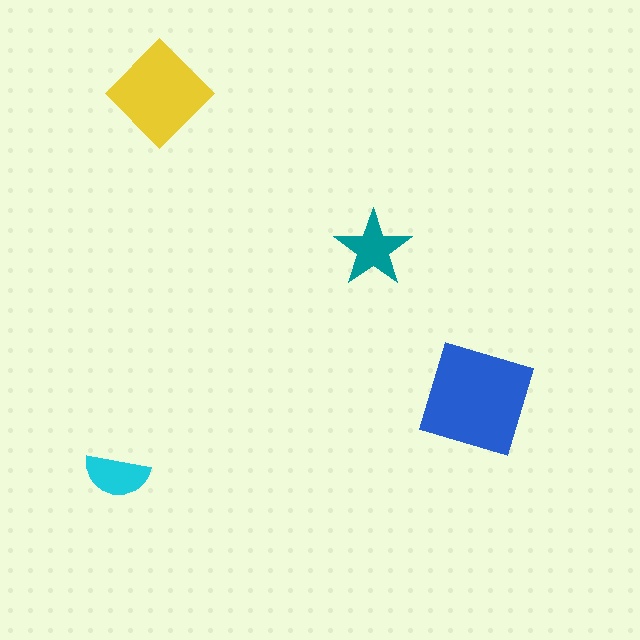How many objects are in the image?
There are 4 objects in the image.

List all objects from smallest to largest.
The cyan semicircle, the teal star, the yellow diamond, the blue square.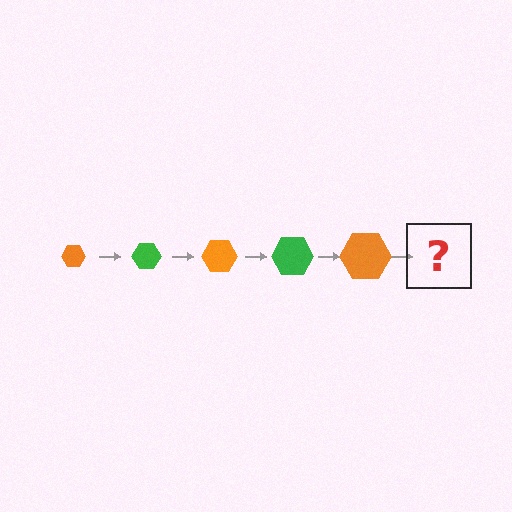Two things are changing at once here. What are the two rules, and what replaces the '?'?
The two rules are that the hexagon grows larger each step and the color cycles through orange and green. The '?' should be a green hexagon, larger than the previous one.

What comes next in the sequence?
The next element should be a green hexagon, larger than the previous one.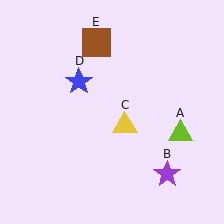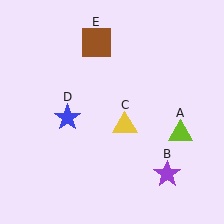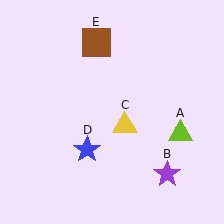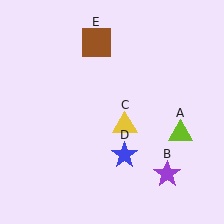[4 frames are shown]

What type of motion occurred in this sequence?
The blue star (object D) rotated counterclockwise around the center of the scene.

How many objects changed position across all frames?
1 object changed position: blue star (object D).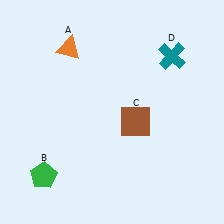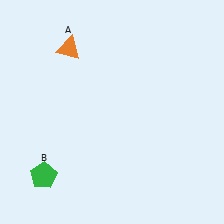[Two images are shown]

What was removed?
The teal cross (D), the brown square (C) were removed in Image 2.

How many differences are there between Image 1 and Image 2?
There are 2 differences between the two images.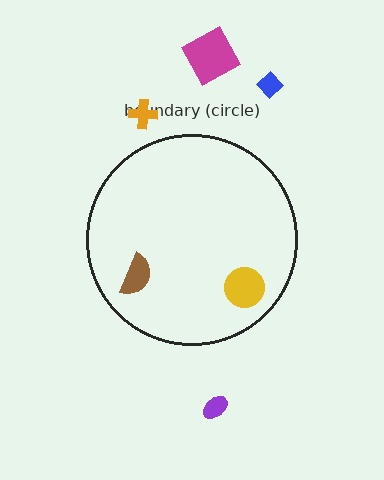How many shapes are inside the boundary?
2 inside, 4 outside.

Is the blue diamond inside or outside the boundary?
Outside.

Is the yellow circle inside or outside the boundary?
Inside.